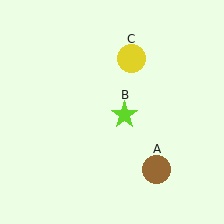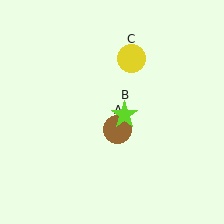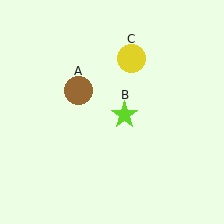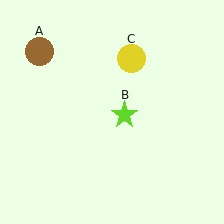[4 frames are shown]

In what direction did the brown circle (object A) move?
The brown circle (object A) moved up and to the left.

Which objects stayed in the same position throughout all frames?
Lime star (object B) and yellow circle (object C) remained stationary.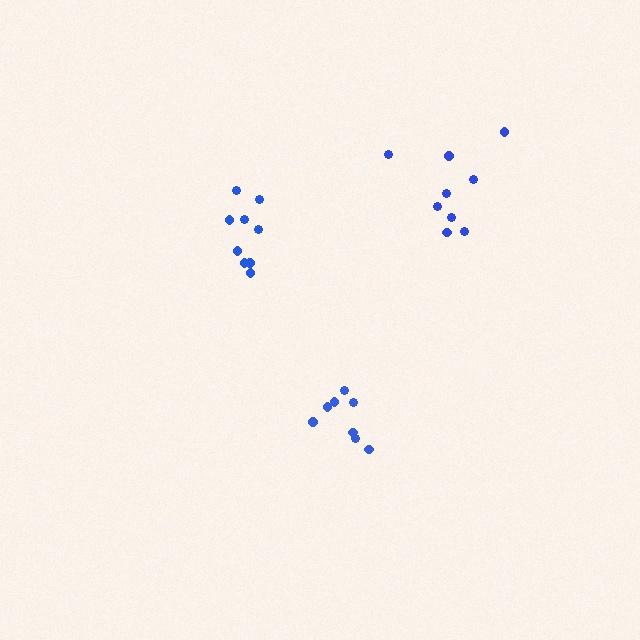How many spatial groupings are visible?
There are 3 spatial groupings.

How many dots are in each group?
Group 1: 8 dots, Group 2: 9 dots, Group 3: 9 dots (26 total).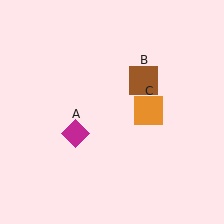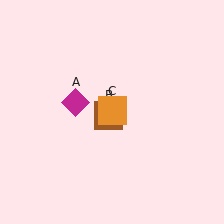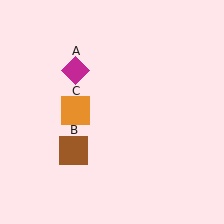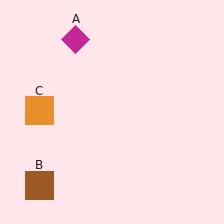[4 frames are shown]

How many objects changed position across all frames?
3 objects changed position: magenta diamond (object A), brown square (object B), orange square (object C).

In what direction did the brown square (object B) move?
The brown square (object B) moved down and to the left.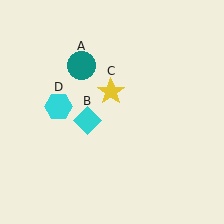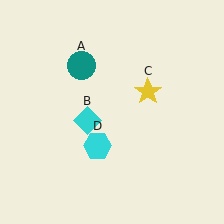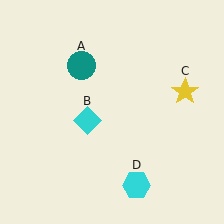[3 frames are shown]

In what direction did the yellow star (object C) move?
The yellow star (object C) moved right.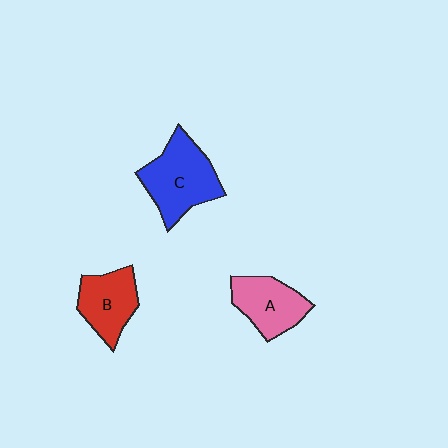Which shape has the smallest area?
Shape B (red).